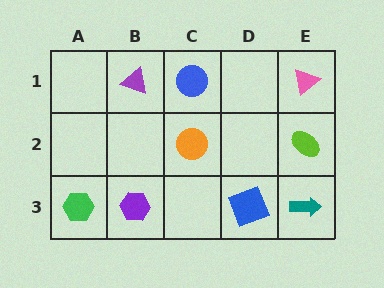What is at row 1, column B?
A purple triangle.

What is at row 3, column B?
A purple hexagon.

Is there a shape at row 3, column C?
No, that cell is empty.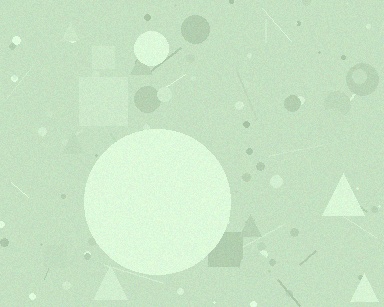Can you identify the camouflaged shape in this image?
The camouflaged shape is a circle.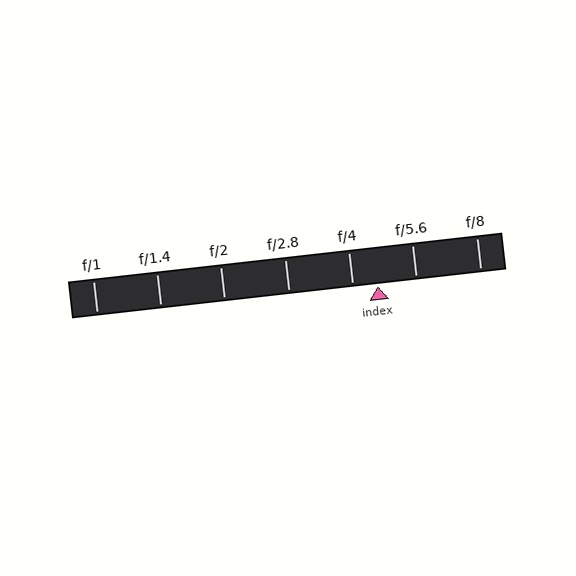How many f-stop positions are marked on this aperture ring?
There are 7 f-stop positions marked.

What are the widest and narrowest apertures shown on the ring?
The widest aperture shown is f/1 and the narrowest is f/8.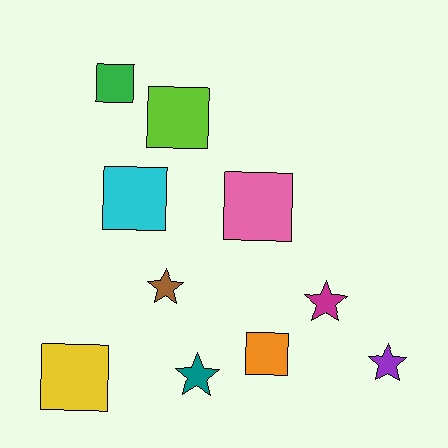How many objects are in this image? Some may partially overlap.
There are 10 objects.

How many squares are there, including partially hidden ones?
There are 6 squares.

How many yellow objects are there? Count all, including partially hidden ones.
There is 1 yellow object.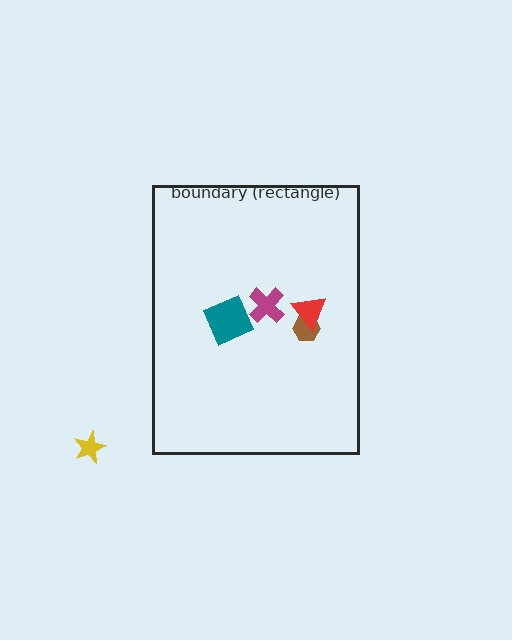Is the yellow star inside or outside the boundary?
Outside.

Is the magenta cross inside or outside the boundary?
Inside.